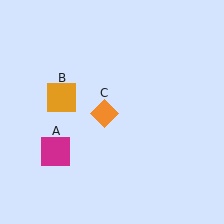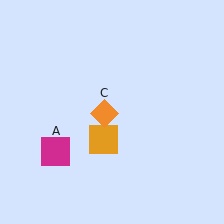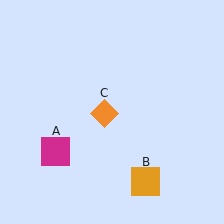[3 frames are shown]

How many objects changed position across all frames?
1 object changed position: orange square (object B).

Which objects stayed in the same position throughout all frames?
Magenta square (object A) and orange diamond (object C) remained stationary.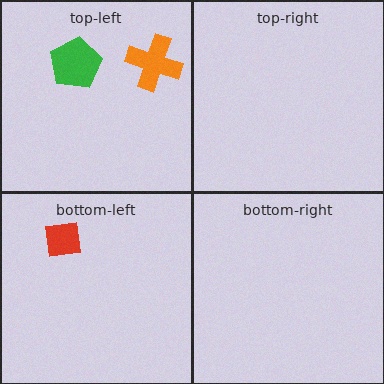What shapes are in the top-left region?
The green pentagon, the orange cross.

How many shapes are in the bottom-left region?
1.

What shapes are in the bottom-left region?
The red square.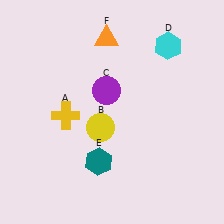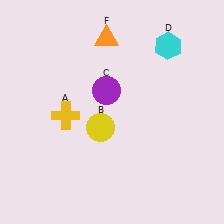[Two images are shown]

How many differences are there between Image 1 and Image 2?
There is 1 difference between the two images.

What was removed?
The teal hexagon (E) was removed in Image 2.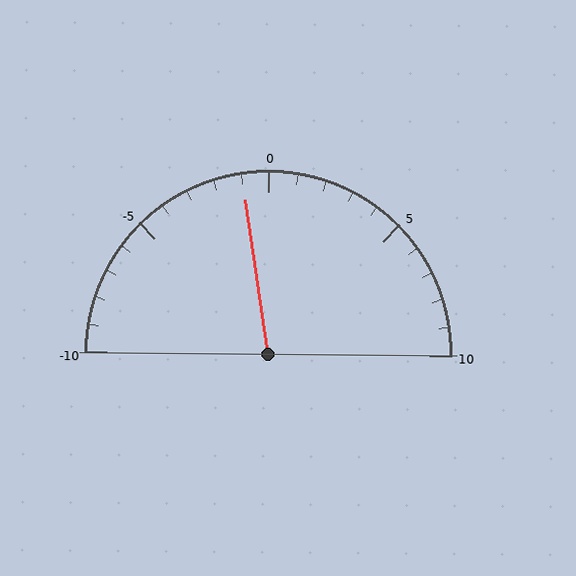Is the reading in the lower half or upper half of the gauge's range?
The reading is in the lower half of the range (-10 to 10).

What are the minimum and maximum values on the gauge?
The gauge ranges from -10 to 10.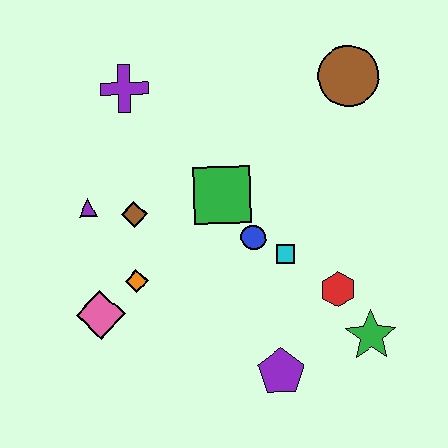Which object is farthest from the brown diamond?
The green star is farthest from the brown diamond.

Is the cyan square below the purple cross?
Yes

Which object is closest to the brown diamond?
The purple triangle is closest to the brown diamond.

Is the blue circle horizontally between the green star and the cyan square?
No